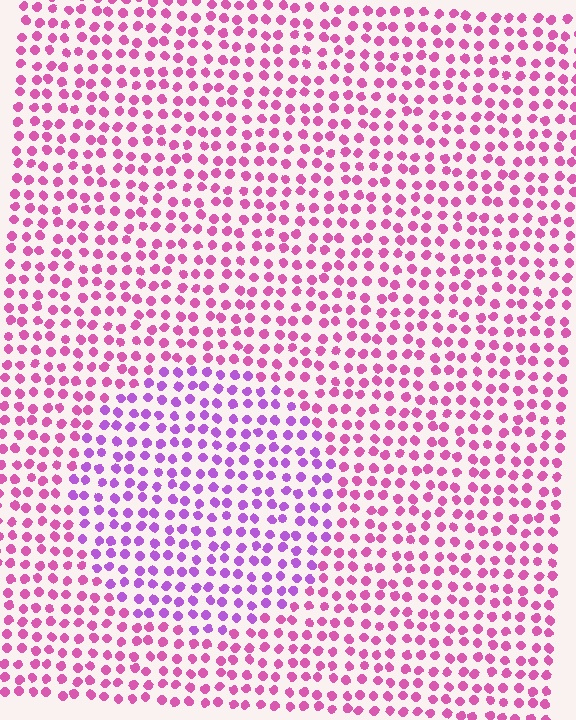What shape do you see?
I see a circle.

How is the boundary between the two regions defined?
The boundary is defined purely by a slight shift in hue (about 36 degrees). Spacing, size, and orientation are identical on both sides.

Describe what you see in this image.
The image is filled with small pink elements in a uniform arrangement. A circle-shaped region is visible where the elements are tinted to a slightly different hue, forming a subtle color boundary.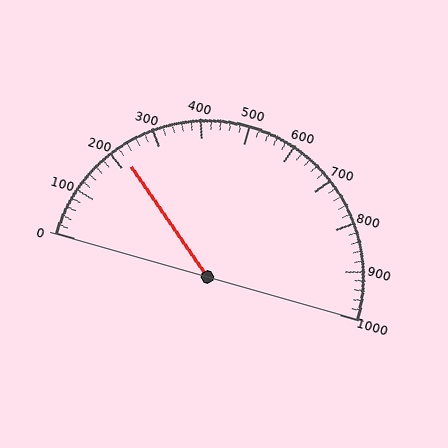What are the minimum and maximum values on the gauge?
The gauge ranges from 0 to 1000.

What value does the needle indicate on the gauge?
The needle indicates approximately 220.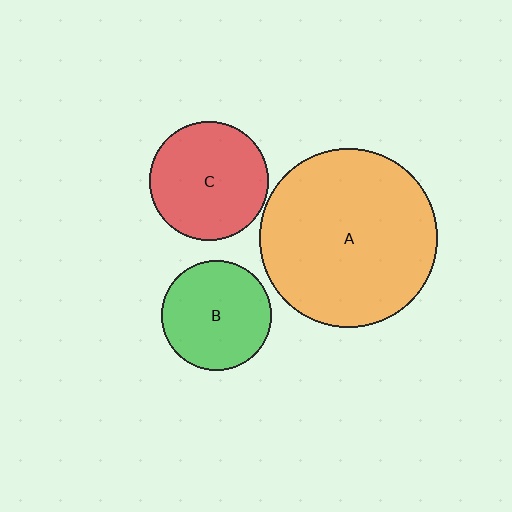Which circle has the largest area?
Circle A (orange).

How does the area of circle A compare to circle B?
Approximately 2.6 times.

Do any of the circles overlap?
No, none of the circles overlap.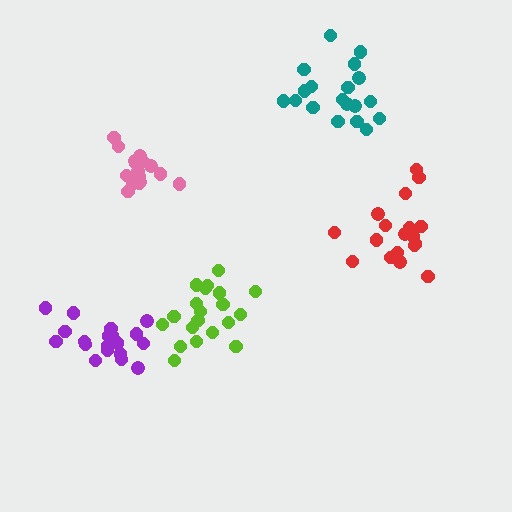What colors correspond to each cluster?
The clusters are colored: purple, lime, red, teal, pink.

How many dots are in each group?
Group 1: 19 dots, Group 2: 20 dots, Group 3: 18 dots, Group 4: 19 dots, Group 5: 17 dots (93 total).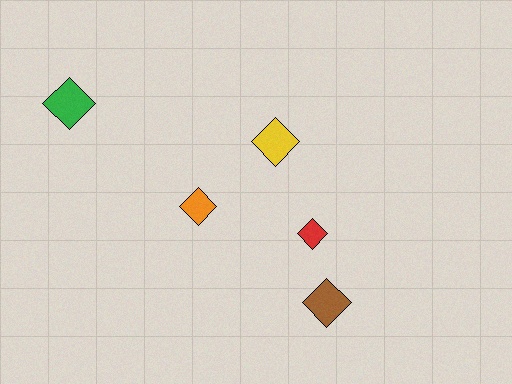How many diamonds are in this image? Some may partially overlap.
There are 5 diamonds.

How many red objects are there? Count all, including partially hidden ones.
There is 1 red object.